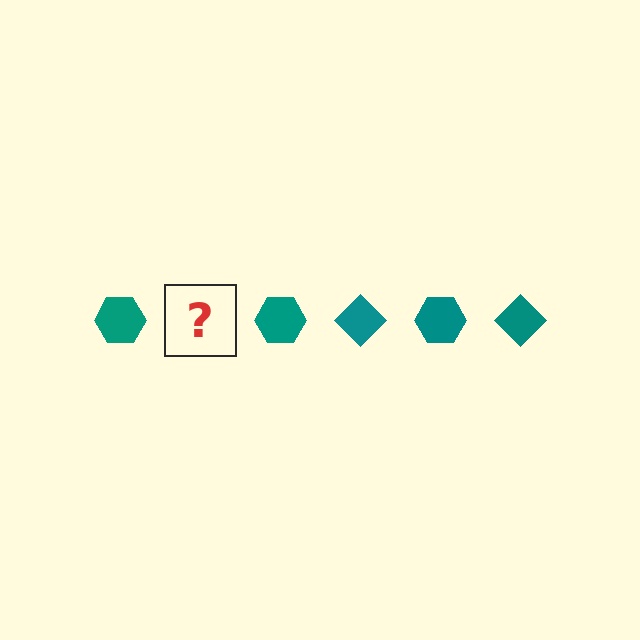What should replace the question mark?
The question mark should be replaced with a teal diamond.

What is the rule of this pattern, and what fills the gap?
The rule is that the pattern cycles through hexagon, diamond shapes in teal. The gap should be filled with a teal diamond.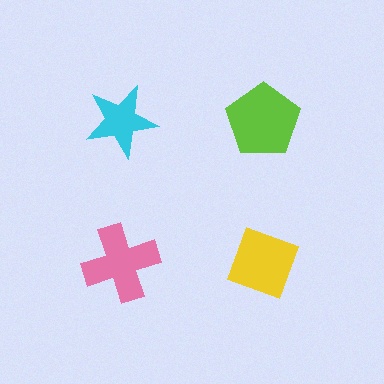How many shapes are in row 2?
2 shapes.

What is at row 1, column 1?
A cyan star.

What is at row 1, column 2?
A lime pentagon.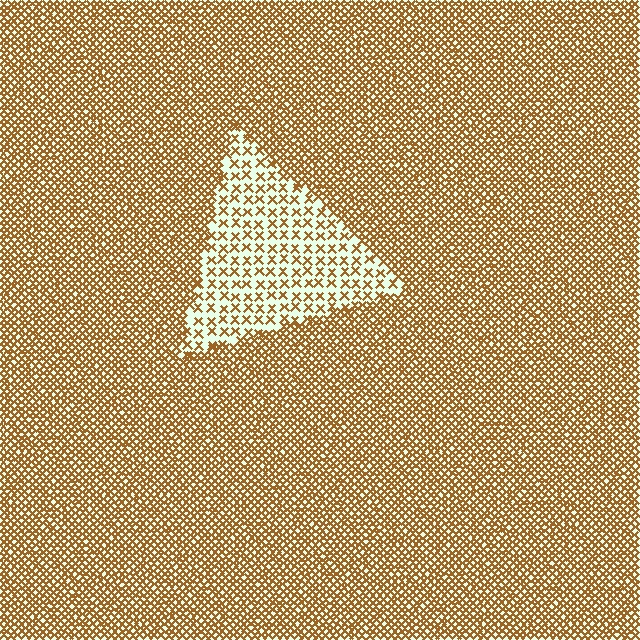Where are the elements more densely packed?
The elements are more densely packed outside the triangle boundary.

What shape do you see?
I see a triangle.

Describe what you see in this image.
The image contains small brown elements arranged at two different densities. A triangle-shaped region is visible where the elements are less densely packed than the surrounding area.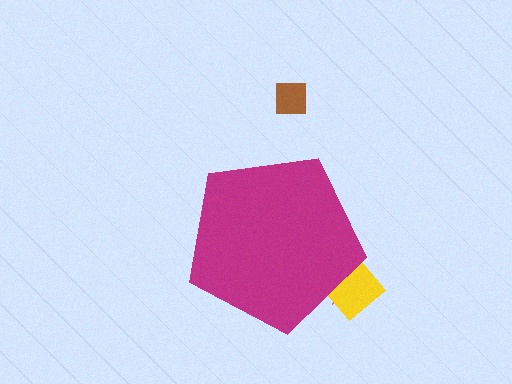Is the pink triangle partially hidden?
Yes, the pink triangle is partially hidden behind the magenta pentagon.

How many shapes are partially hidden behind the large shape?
2 shapes are partially hidden.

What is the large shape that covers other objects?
A magenta pentagon.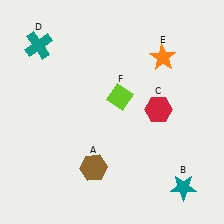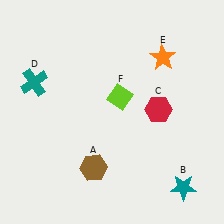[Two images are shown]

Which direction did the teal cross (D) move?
The teal cross (D) moved down.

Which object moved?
The teal cross (D) moved down.